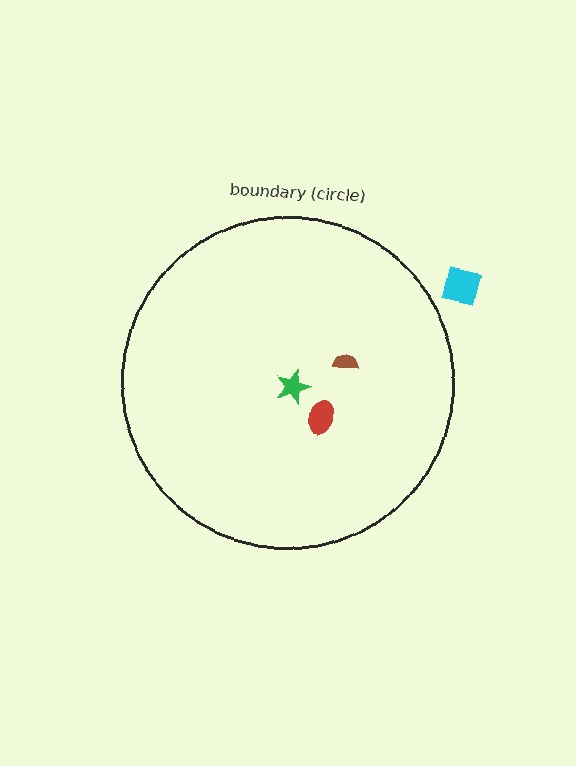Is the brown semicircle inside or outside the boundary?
Inside.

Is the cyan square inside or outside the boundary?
Outside.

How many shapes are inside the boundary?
3 inside, 1 outside.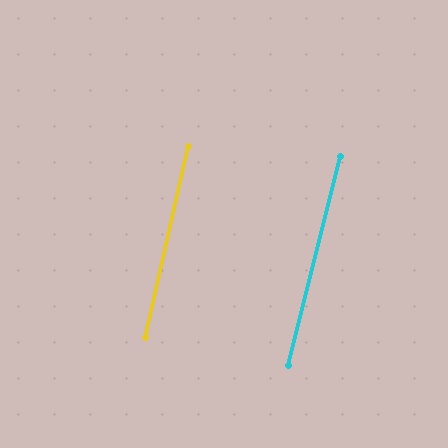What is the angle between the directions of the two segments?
Approximately 1 degree.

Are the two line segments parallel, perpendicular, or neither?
Parallel — their directions differ by only 1.3°.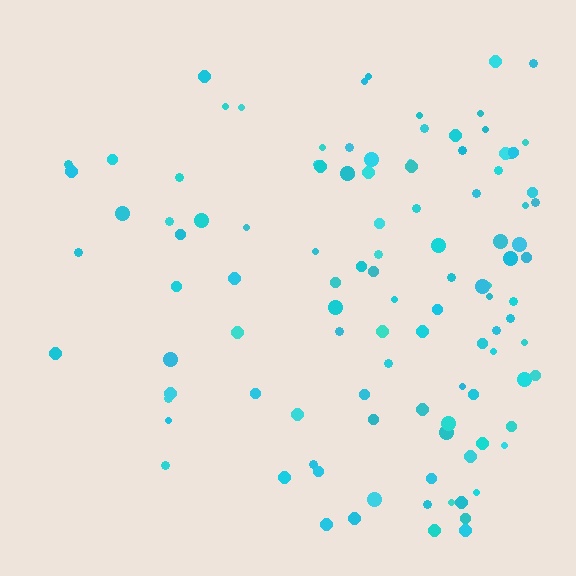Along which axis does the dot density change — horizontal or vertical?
Horizontal.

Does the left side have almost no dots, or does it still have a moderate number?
Still a moderate number, just noticeably fewer than the right.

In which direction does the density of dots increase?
From left to right, with the right side densest.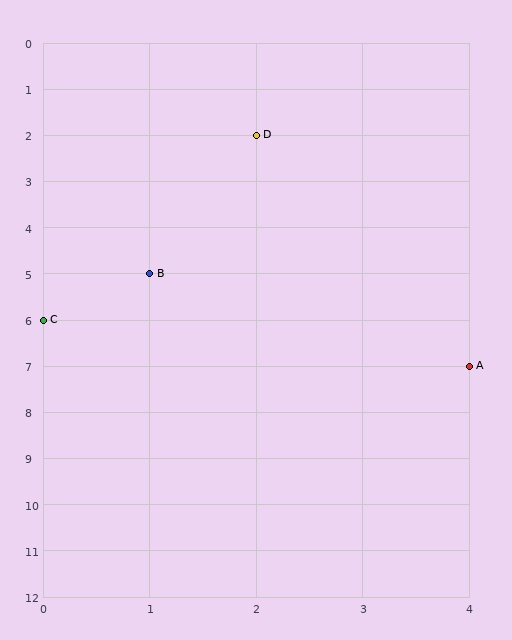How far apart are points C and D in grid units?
Points C and D are 2 columns and 4 rows apart (about 4.5 grid units diagonally).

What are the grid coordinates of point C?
Point C is at grid coordinates (0, 6).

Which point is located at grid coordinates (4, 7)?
Point A is at (4, 7).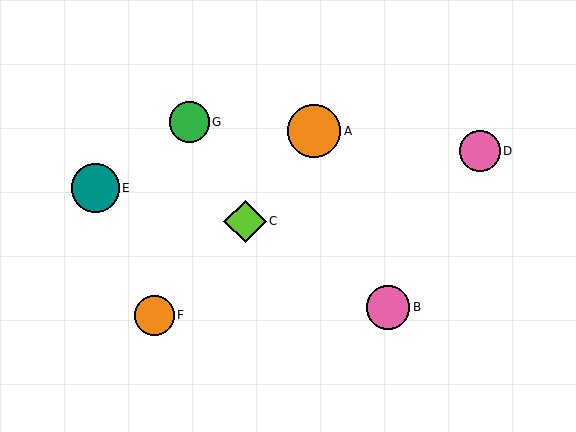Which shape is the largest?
The orange circle (labeled A) is the largest.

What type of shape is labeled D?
Shape D is a pink circle.